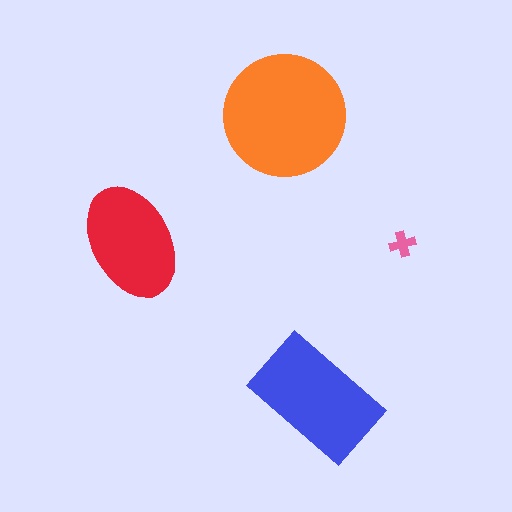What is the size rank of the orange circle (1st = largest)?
1st.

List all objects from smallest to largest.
The pink cross, the red ellipse, the blue rectangle, the orange circle.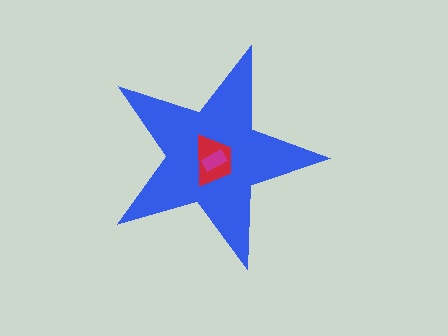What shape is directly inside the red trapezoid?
The magenta rectangle.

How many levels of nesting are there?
3.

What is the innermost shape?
The magenta rectangle.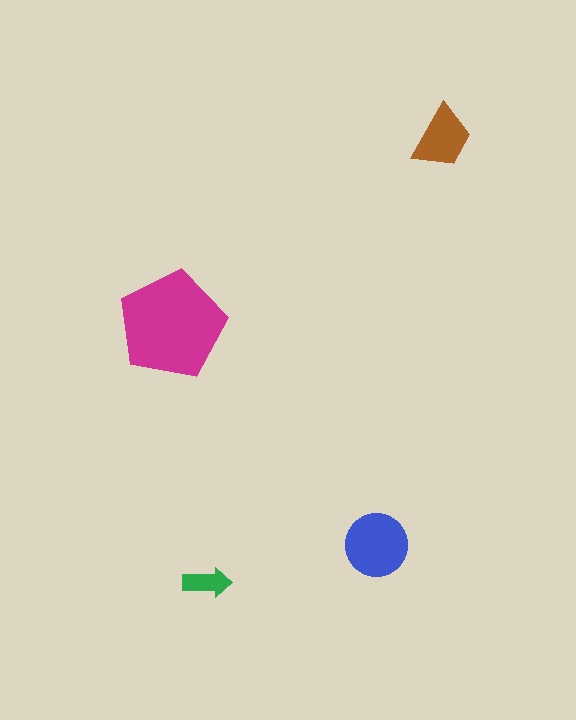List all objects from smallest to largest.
The green arrow, the brown trapezoid, the blue circle, the magenta pentagon.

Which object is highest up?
The brown trapezoid is topmost.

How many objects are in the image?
There are 4 objects in the image.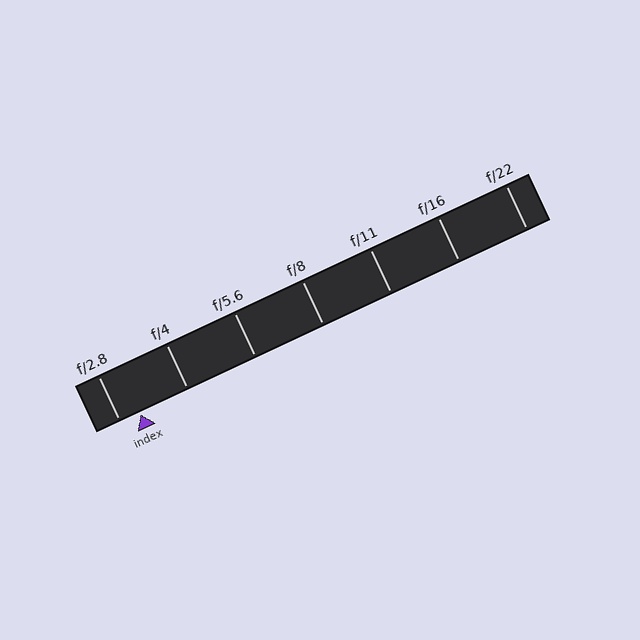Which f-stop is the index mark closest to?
The index mark is closest to f/2.8.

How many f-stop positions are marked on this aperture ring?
There are 7 f-stop positions marked.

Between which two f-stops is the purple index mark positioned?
The index mark is between f/2.8 and f/4.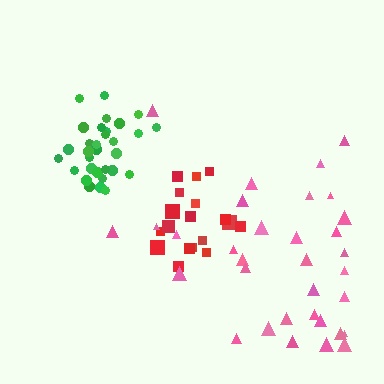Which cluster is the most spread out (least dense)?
Pink.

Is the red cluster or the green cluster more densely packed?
Green.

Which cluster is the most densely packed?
Green.